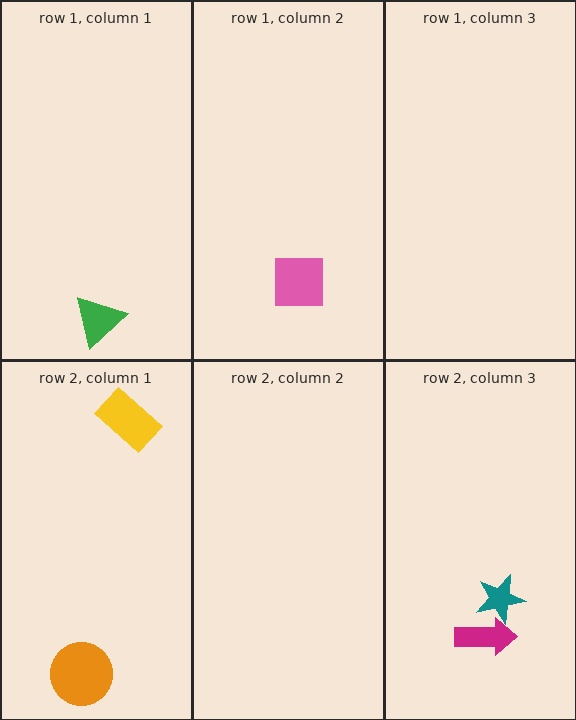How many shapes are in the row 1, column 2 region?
1.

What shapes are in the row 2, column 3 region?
The magenta arrow, the teal star.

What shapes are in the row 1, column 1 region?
The green triangle.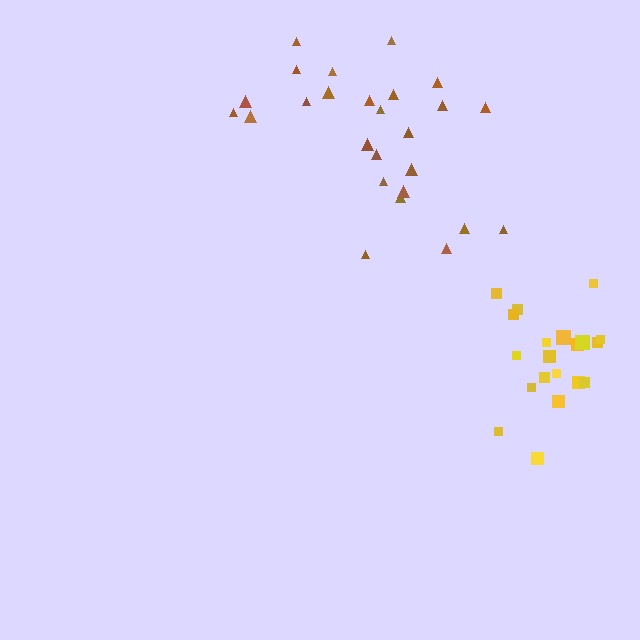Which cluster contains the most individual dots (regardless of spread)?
Brown (26).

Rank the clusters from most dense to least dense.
yellow, brown.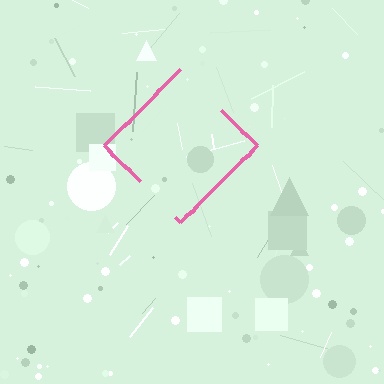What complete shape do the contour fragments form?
The contour fragments form a diamond.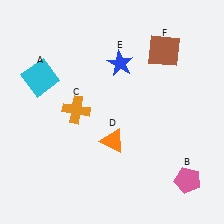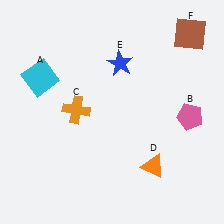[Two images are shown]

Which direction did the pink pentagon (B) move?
The pink pentagon (B) moved up.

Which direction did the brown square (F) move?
The brown square (F) moved right.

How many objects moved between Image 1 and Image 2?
3 objects moved between the two images.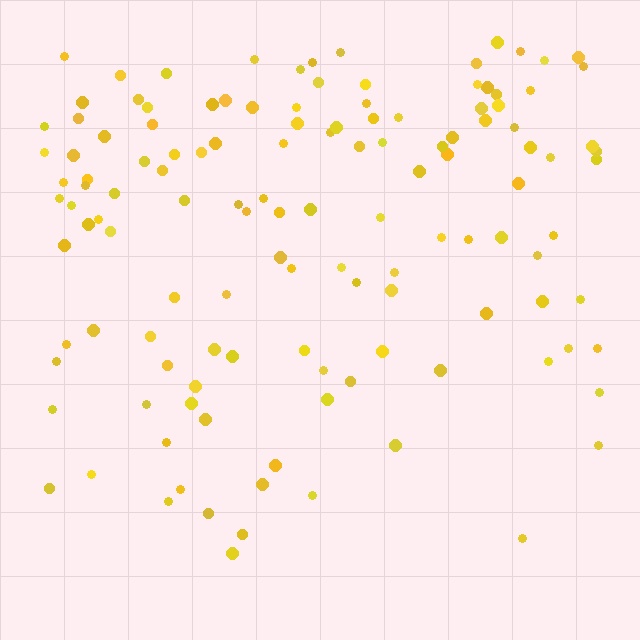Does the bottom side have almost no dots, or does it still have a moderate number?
Still a moderate number, just noticeably fewer than the top.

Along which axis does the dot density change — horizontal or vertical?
Vertical.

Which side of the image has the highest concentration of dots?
The top.